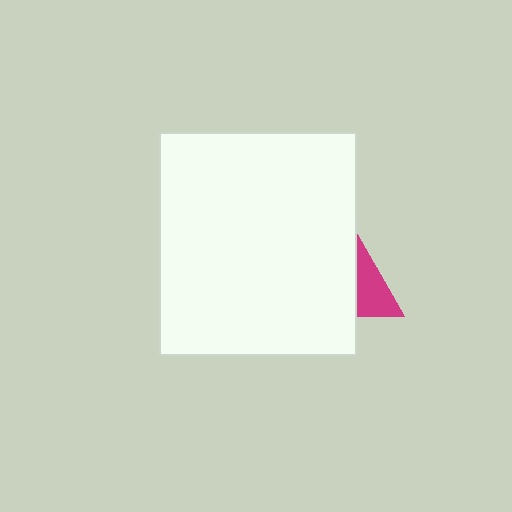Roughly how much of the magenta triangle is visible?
A small part of it is visible (roughly 32%).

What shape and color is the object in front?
The object in front is a white rectangle.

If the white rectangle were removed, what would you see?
You would see the complete magenta triangle.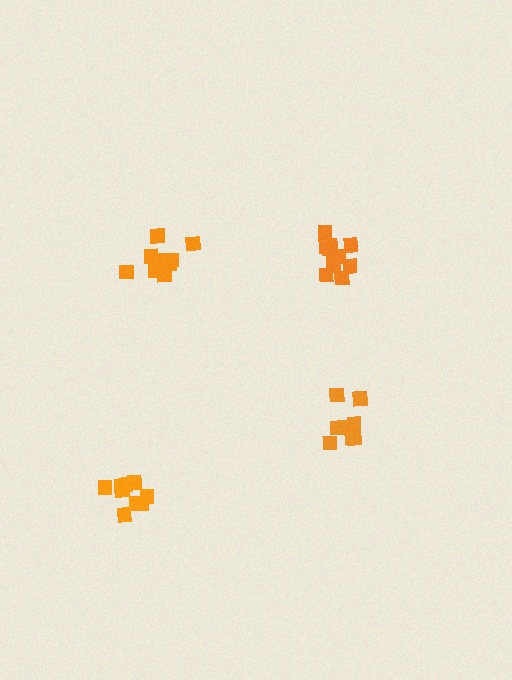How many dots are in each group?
Group 1: 8 dots, Group 2: 9 dots, Group 3: 11 dots, Group 4: 9 dots (37 total).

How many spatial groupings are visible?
There are 4 spatial groupings.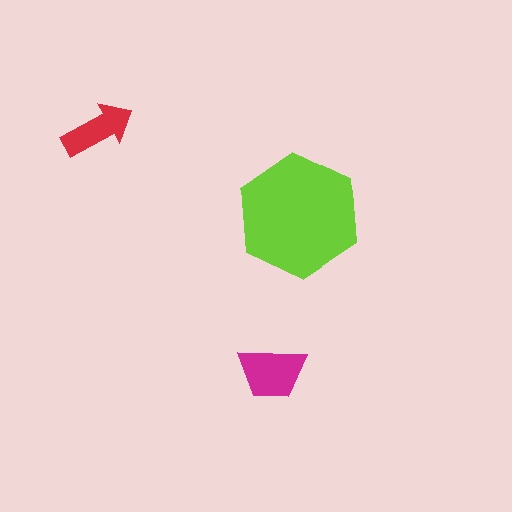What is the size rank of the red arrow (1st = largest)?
3rd.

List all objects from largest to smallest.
The lime hexagon, the magenta trapezoid, the red arrow.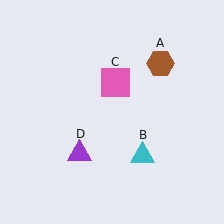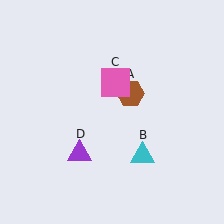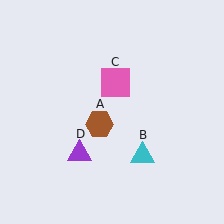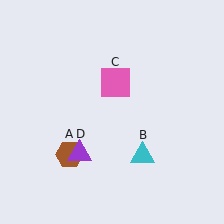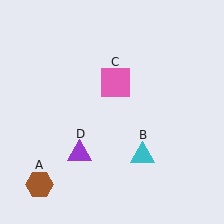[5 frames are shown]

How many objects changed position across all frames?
1 object changed position: brown hexagon (object A).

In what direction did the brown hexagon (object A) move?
The brown hexagon (object A) moved down and to the left.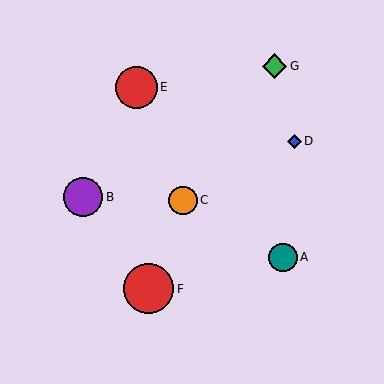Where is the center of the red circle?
The center of the red circle is at (149, 289).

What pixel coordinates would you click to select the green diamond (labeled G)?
Click at (275, 66) to select the green diamond G.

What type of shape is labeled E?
Shape E is a red circle.